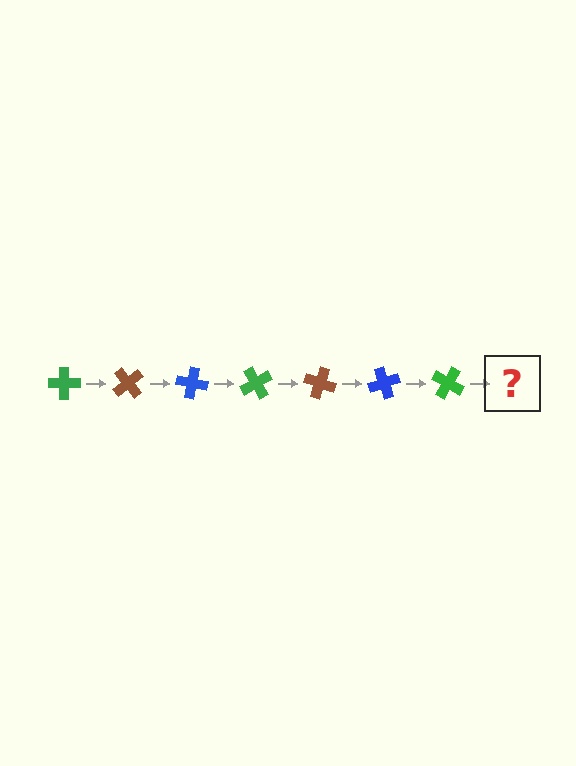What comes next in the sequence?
The next element should be a brown cross, rotated 350 degrees from the start.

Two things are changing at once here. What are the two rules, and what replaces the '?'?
The two rules are that it rotates 50 degrees each step and the color cycles through green, brown, and blue. The '?' should be a brown cross, rotated 350 degrees from the start.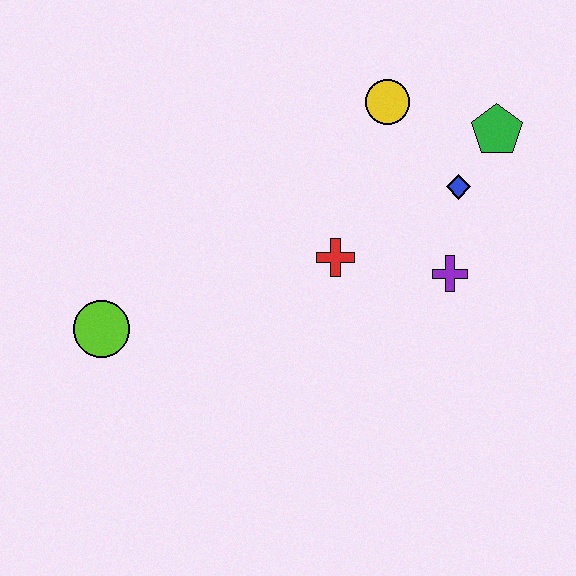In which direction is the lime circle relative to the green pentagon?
The lime circle is to the left of the green pentagon.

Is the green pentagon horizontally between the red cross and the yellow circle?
No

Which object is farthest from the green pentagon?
The lime circle is farthest from the green pentagon.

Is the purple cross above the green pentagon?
No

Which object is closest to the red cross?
The purple cross is closest to the red cross.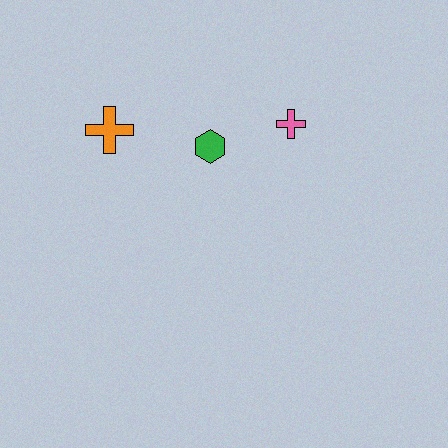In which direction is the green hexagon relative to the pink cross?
The green hexagon is to the left of the pink cross.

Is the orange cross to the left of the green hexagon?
Yes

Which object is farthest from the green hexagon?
The orange cross is farthest from the green hexagon.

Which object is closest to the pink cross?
The green hexagon is closest to the pink cross.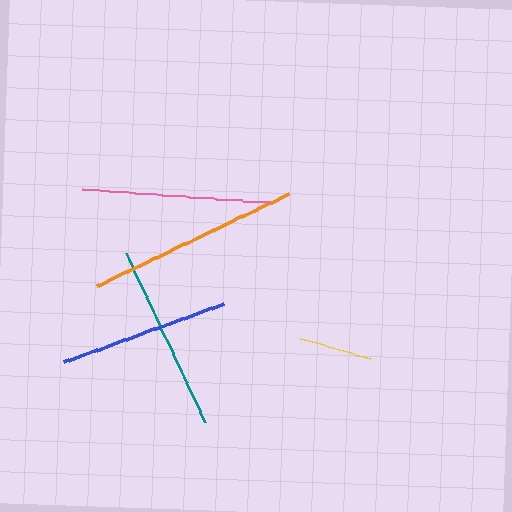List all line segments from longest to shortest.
From longest to shortest: orange, pink, teal, blue, yellow.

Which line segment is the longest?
The orange line is the longest at approximately 213 pixels.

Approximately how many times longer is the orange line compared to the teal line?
The orange line is approximately 1.1 times the length of the teal line.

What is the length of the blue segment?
The blue segment is approximately 171 pixels long.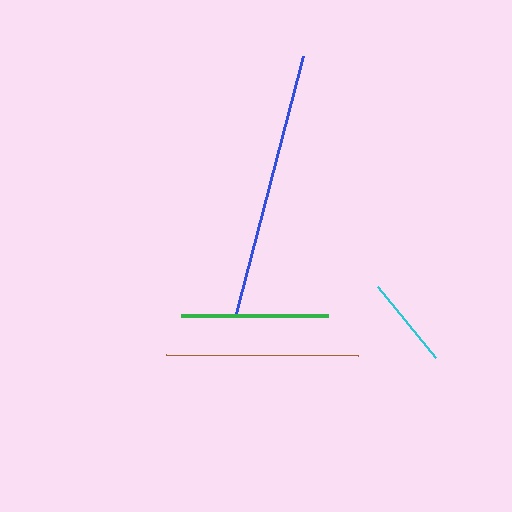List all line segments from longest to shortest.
From longest to shortest: blue, brown, green, cyan.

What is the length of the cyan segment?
The cyan segment is approximately 92 pixels long.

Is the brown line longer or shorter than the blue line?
The blue line is longer than the brown line.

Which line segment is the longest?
The blue line is the longest at approximately 266 pixels.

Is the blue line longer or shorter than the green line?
The blue line is longer than the green line.